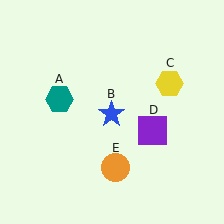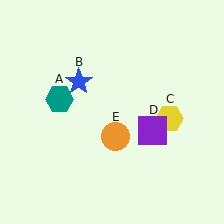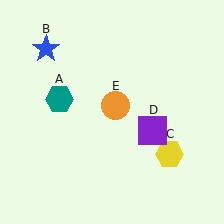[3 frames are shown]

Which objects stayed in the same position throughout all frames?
Teal hexagon (object A) and purple square (object D) remained stationary.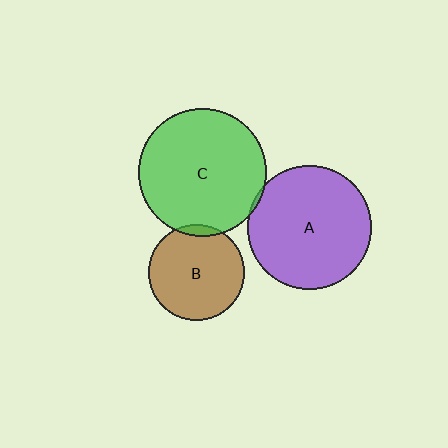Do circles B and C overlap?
Yes.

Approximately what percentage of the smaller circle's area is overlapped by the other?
Approximately 5%.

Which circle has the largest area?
Circle C (green).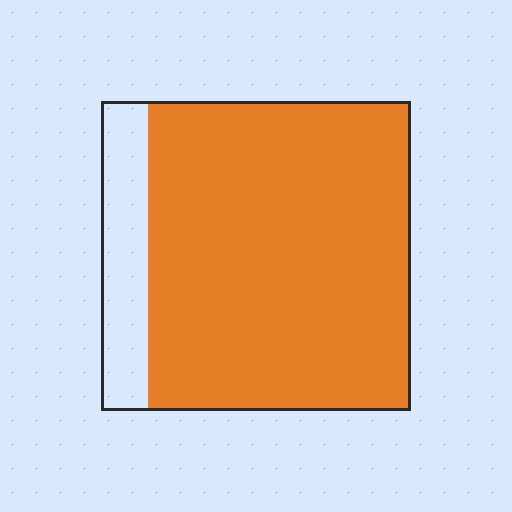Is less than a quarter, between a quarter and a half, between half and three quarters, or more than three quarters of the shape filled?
More than three quarters.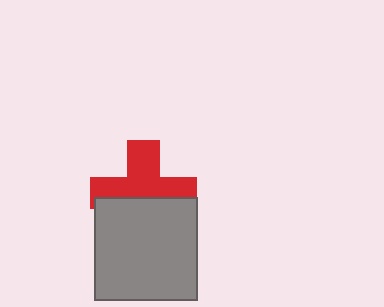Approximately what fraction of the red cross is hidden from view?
Roughly 41% of the red cross is hidden behind the gray square.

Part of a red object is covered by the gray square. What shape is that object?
It is a cross.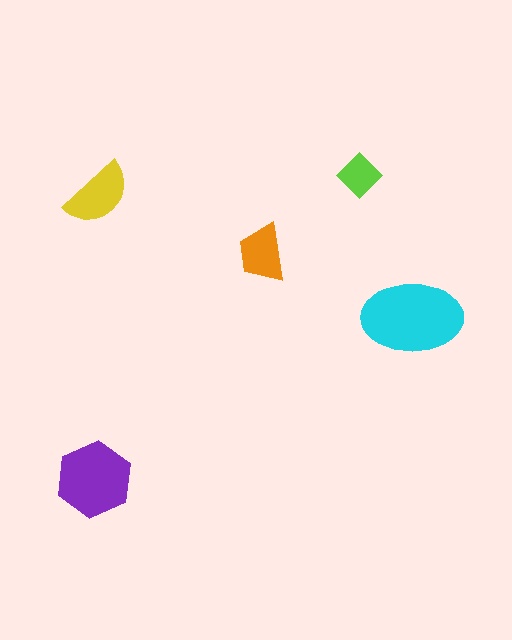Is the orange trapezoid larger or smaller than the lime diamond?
Larger.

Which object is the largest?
The cyan ellipse.